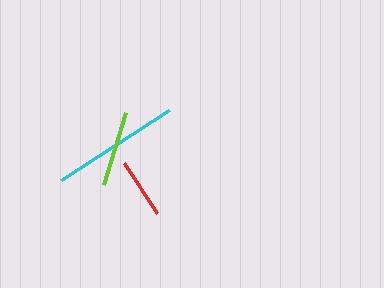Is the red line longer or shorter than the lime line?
The lime line is longer than the red line.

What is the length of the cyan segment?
The cyan segment is approximately 128 pixels long.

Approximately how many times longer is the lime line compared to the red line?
The lime line is approximately 1.2 times the length of the red line.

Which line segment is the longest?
The cyan line is the longest at approximately 128 pixels.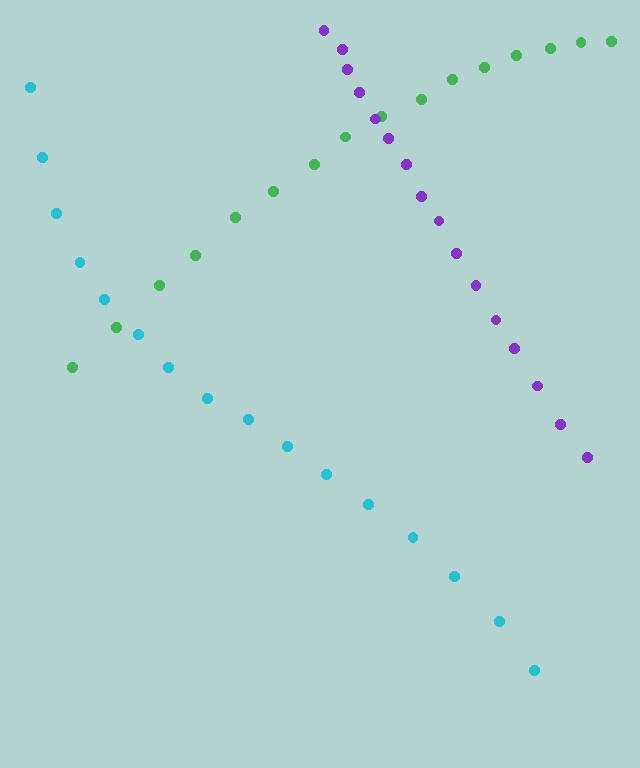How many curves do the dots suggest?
There are 3 distinct paths.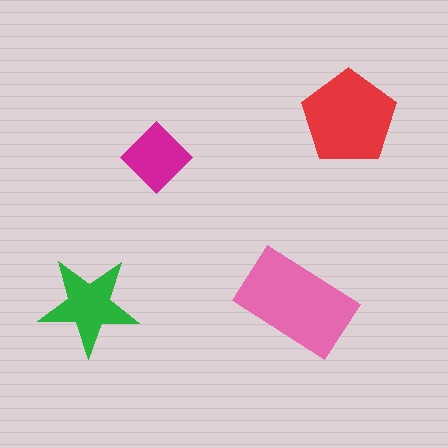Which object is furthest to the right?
The red pentagon is rightmost.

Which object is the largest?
The pink rectangle.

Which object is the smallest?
The magenta diamond.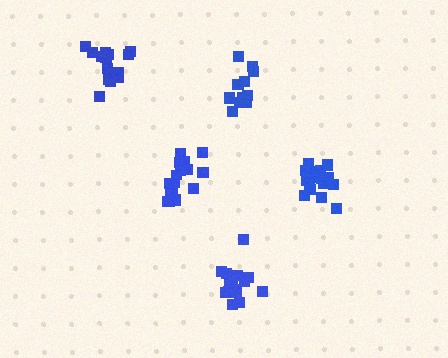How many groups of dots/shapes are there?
There are 5 groups.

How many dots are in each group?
Group 1: 17 dots, Group 2: 16 dots, Group 3: 14 dots, Group 4: 18 dots, Group 5: 12 dots (77 total).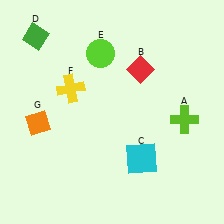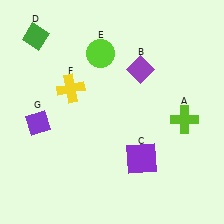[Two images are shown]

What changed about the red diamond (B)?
In Image 1, B is red. In Image 2, it changed to purple.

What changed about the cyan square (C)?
In Image 1, C is cyan. In Image 2, it changed to purple.